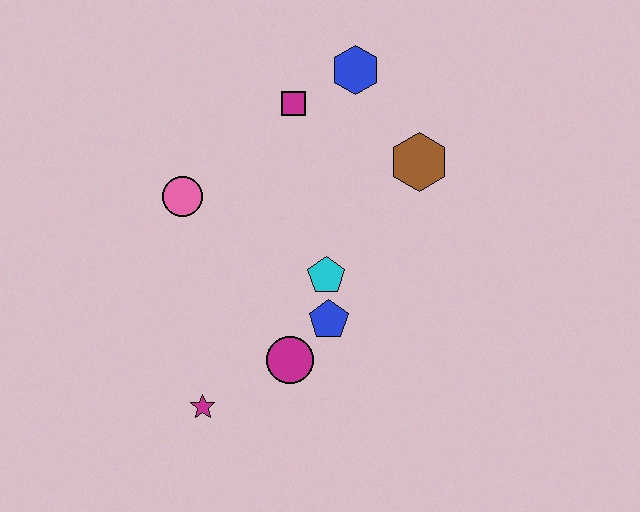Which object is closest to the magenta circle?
The blue pentagon is closest to the magenta circle.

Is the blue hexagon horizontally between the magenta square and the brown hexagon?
Yes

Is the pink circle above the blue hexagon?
No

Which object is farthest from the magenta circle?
The blue hexagon is farthest from the magenta circle.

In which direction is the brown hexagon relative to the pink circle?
The brown hexagon is to the right of the pink circle.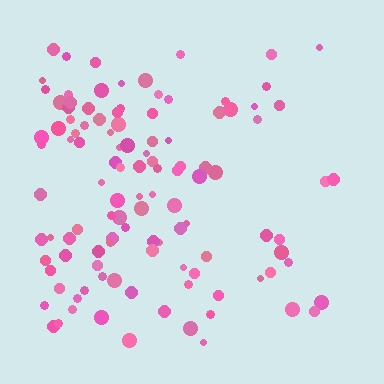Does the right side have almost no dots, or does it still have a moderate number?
Still a moderate number, just noticeably fewer than the left.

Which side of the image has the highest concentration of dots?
The left.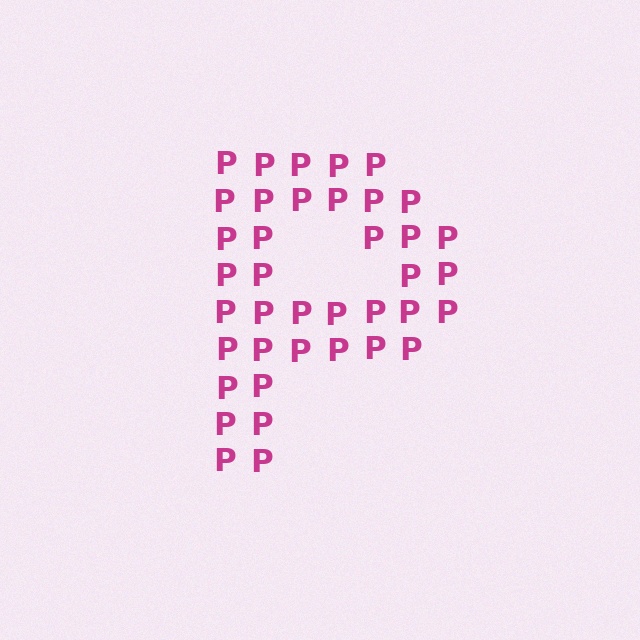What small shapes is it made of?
It is made of small letter P's.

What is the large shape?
The large shape is the letter P.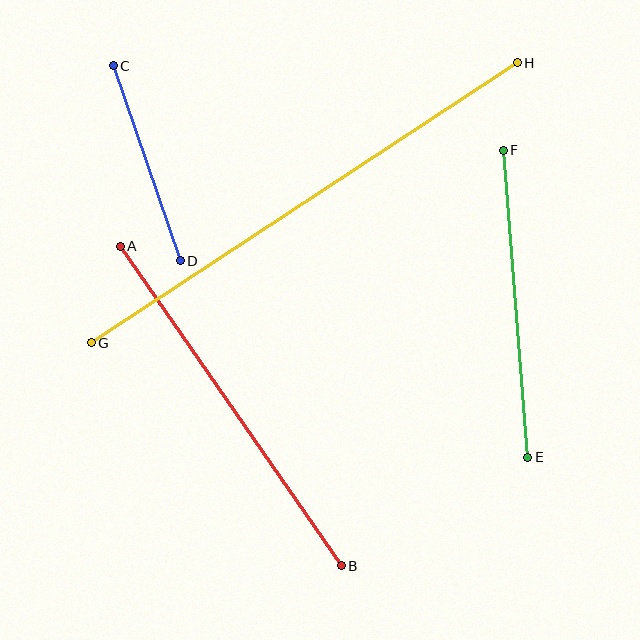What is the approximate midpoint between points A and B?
The midpoint is at approximately (231, 406) pixels.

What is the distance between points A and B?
The distance is approximately 389 pixels.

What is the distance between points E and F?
The distance is approximately 308 pixels.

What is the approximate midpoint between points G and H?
The midpoint is at approximately (304, 203) pixels.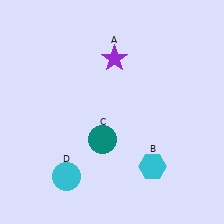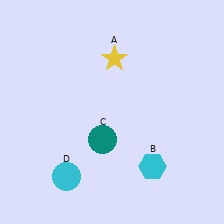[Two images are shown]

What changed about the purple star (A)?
In Image 1, A is purple. In Image 2, it changed to yellow.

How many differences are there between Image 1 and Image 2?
There is 1 difference between the two images.